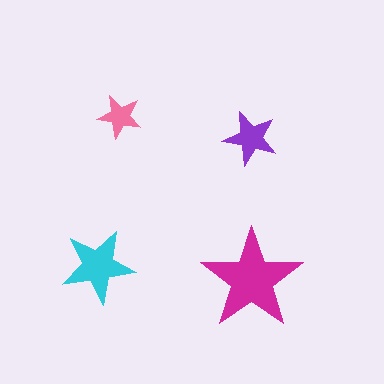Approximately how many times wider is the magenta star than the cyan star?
About 1.5 times wider.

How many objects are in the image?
There are 4 objects in the image.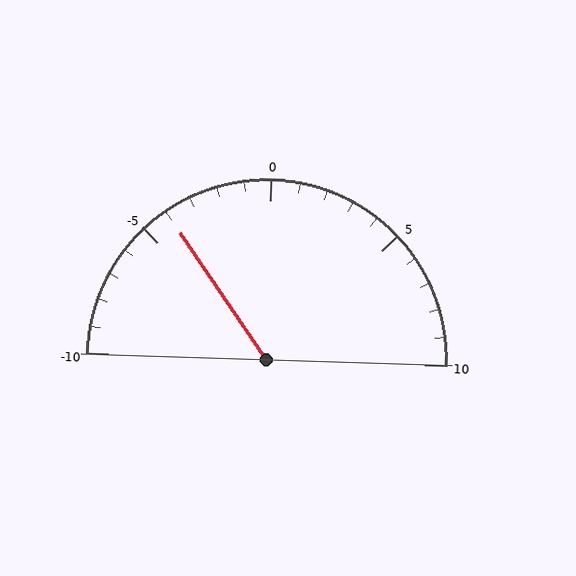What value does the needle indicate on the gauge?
The needle indicates approximately -4.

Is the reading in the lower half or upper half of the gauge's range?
The reading is in the lower half of the range (-10 to 10).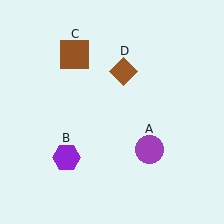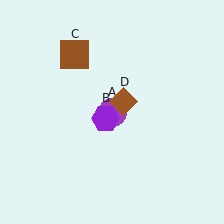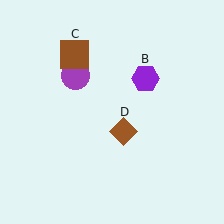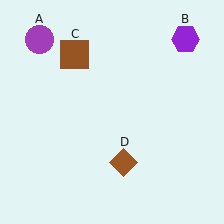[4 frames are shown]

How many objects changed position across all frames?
3 objects changed position: purple circle (object A), purple hexagon (object B), brown diamond (object D).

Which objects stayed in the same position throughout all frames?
Brown square (object C) remained stationary.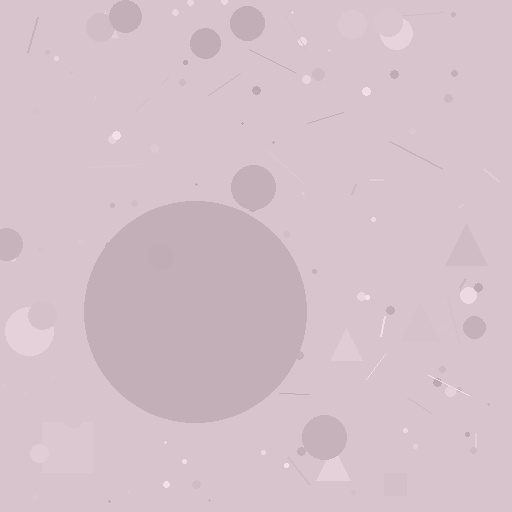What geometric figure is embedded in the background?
A circle is embedded in the background.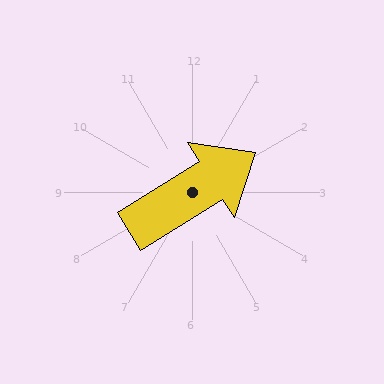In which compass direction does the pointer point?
Northeast.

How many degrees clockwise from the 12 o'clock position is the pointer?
Approximately 58 degrees.